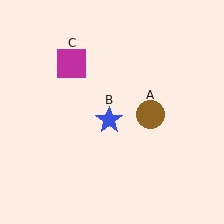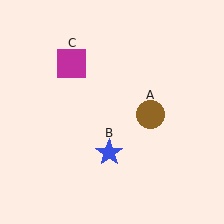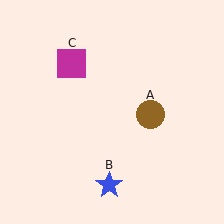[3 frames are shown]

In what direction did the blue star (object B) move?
The blue star (object B) moved down.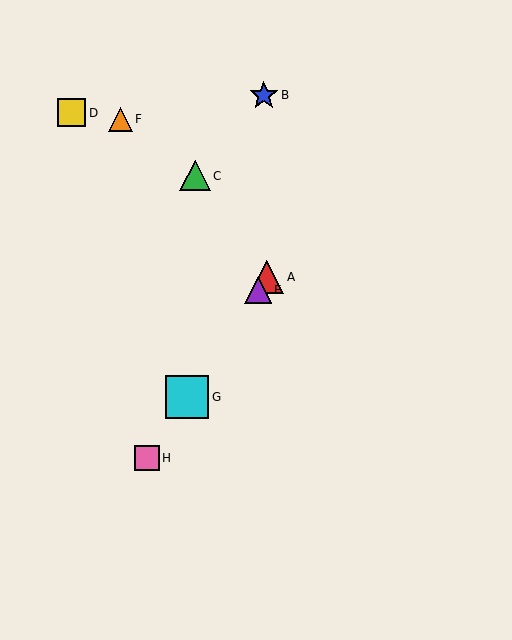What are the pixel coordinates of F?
Object F is at (120, 119).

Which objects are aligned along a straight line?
Objects A, E, G, H are aligned along a straight line.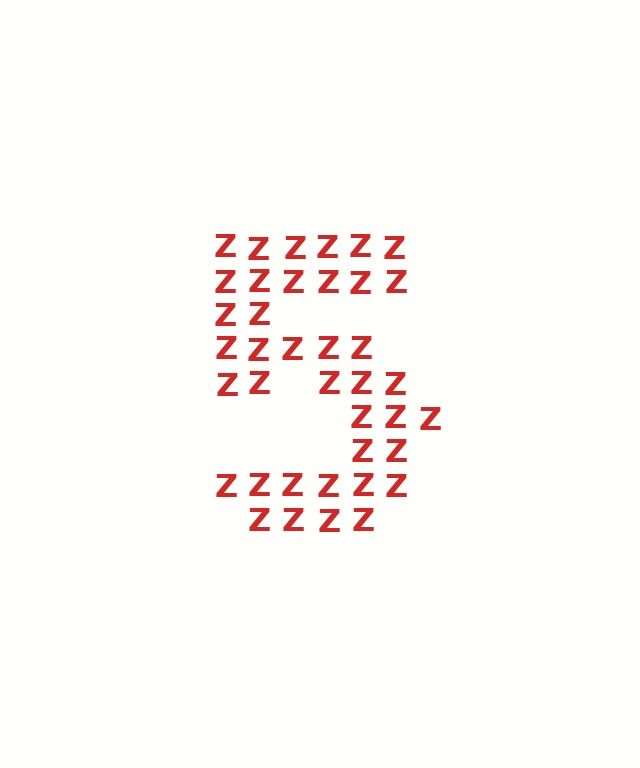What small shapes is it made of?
It is made of small letter Z's.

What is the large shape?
The large shape is the digit 5.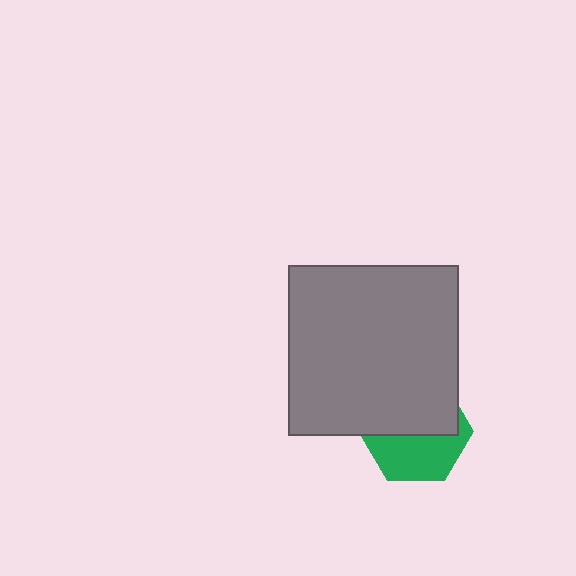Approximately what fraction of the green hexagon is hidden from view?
Roughly 53% of the green hexagon is hidden behind the gray square.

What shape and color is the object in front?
The object in front is a gray square.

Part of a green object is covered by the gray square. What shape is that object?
It is a hexagon.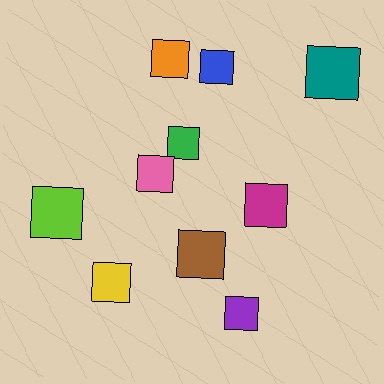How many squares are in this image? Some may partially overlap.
There are 10 squares.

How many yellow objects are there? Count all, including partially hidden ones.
There is 1 yellow object.